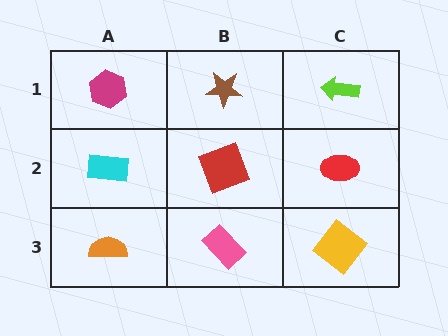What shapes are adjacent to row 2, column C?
A lime arrow (row 1, column C), a yellow diamond (row 3, column C), a red square (row 2, column B).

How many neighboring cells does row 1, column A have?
2.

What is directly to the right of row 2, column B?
A red ellipse.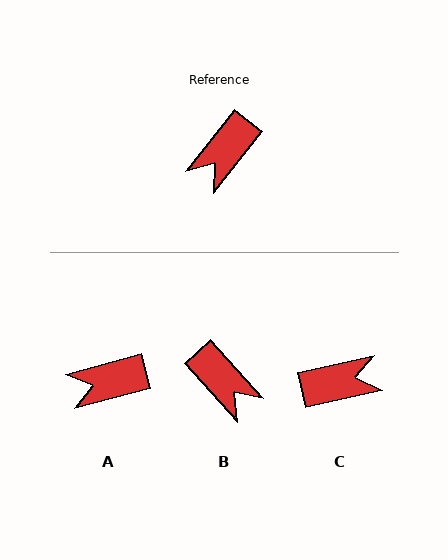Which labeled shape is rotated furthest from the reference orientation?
C, about 141 degrees away.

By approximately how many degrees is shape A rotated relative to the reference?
Approximately 36 degrees clockwise.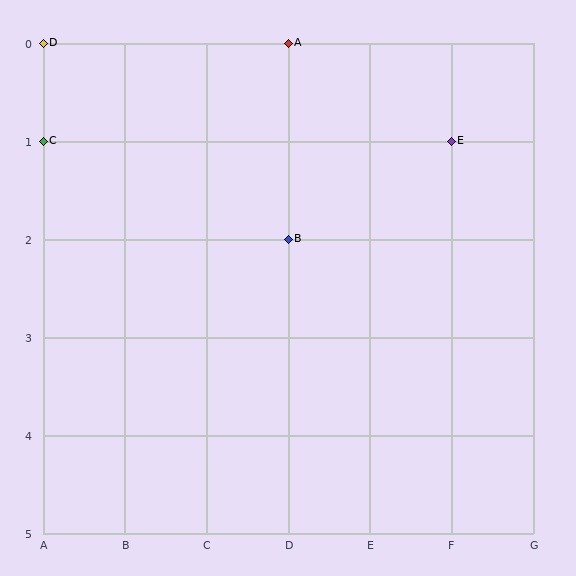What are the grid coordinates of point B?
Point B is at grid coordinates (D, 2).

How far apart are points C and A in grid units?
Points C and A are 3 columns and 1 row apart (about 3.2 grid units diagonally).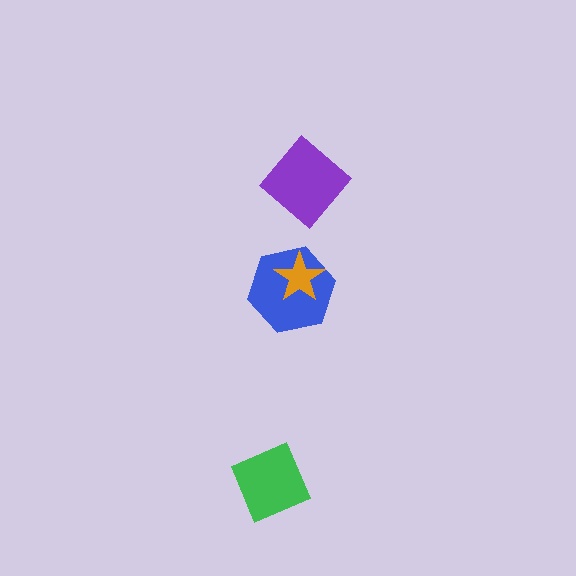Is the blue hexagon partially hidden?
Yes, it is partially covered by another shape.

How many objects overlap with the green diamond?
0 objects overlap with the green diamond.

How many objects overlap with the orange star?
1 object overlaps with the orange star.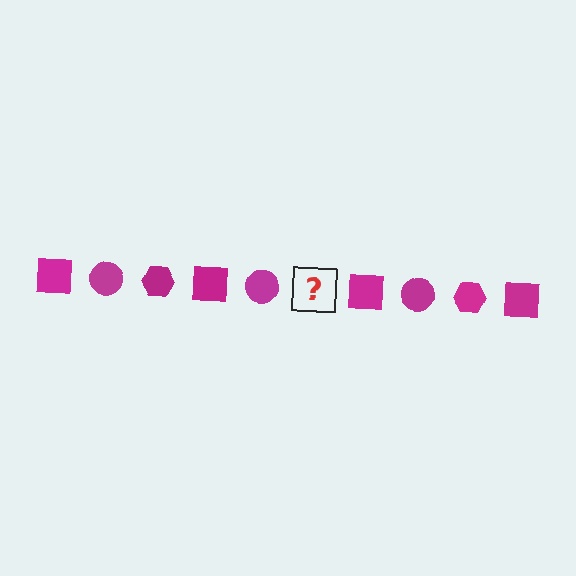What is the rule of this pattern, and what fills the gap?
The rule is that the pattern cycles through square, circle, hexagon shapes in magenta. The gap should be filled with a magenta hexagon.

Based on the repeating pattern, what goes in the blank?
The blank should be a magenta hexagon.